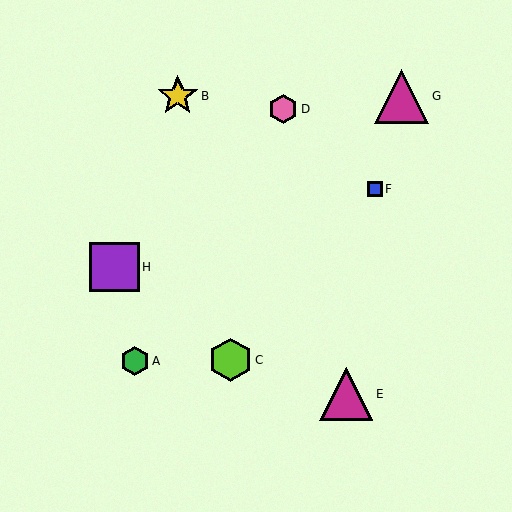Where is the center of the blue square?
The center of the blue square is at (375, 189).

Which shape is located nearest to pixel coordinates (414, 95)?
The magenta triangle (labeled G) at (402, 96) is nearest to that location.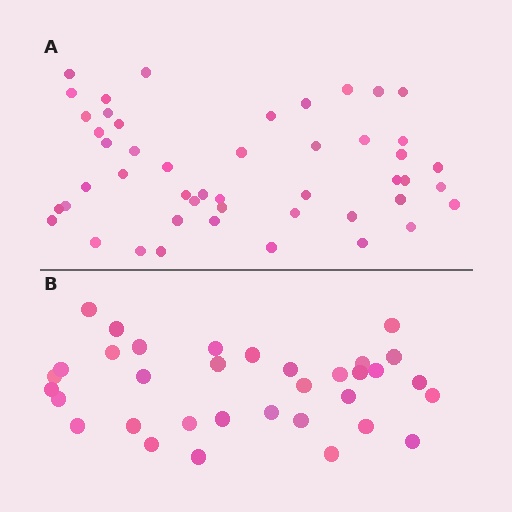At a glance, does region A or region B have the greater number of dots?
Region A (the top region) has more dots.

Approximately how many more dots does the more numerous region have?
Region A has approximately 15 more dots than region B.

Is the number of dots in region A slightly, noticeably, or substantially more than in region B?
Region A has noticeably more, but not dramatically so. The ratio is roughly 1.4 to 1.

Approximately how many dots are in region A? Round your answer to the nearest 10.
About 50 dots. (The exact count is 48, which rounds to 50.)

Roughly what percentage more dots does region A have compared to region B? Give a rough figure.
About 40% more.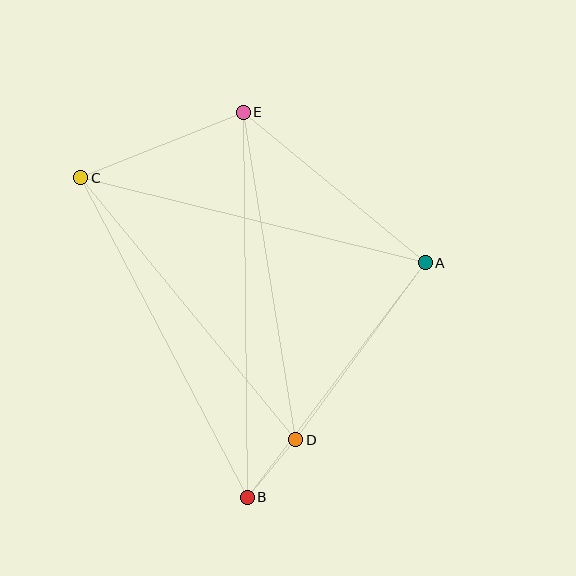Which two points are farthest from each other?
Points B and E are farthest from each other.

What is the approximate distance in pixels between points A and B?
The distance between A and B is approximately 294 pixels.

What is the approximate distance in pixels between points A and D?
The distance between A and D is approximately 219 pixels.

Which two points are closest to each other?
Points B and D are closest to each other.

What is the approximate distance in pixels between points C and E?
The distance between C and E is approximately 175 pixels.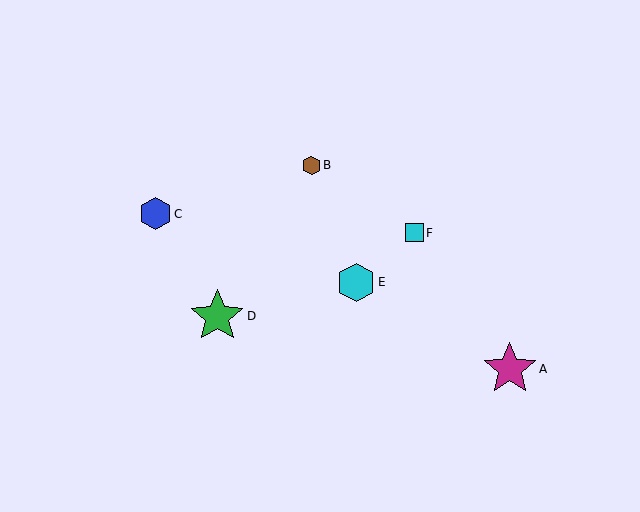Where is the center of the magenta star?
The center of the magenta star is at (510, 369).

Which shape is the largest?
The green star (labeled D) is the largest.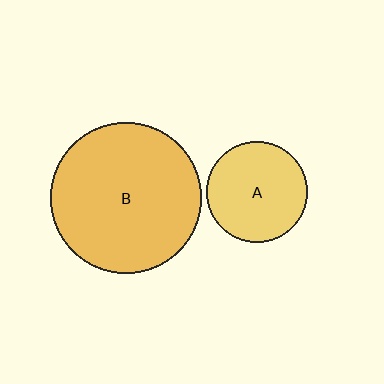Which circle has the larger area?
Circle B (orange).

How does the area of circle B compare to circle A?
Approximately 2.2 times.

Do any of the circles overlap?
No, none of the circles overlap.